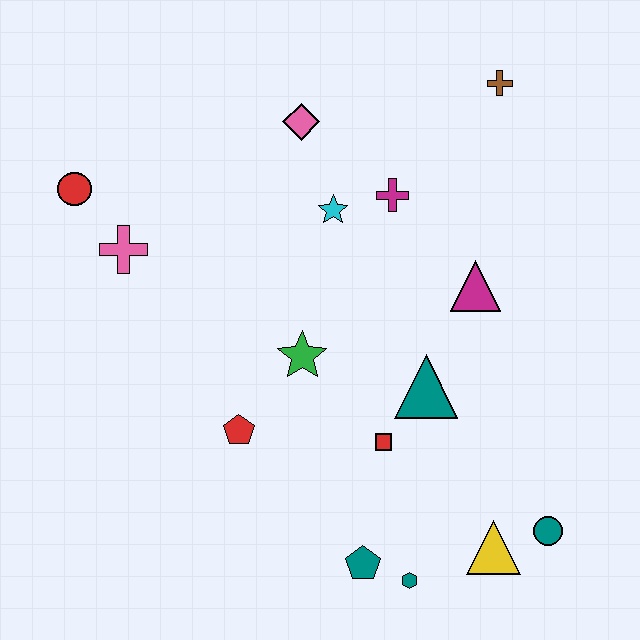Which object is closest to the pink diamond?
The cyan star is closest to the pink diamond.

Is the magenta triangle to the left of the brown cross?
Yes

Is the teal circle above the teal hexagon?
Yes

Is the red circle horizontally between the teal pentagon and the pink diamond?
No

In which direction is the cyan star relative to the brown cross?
The cyan star is to the left of the brown cross.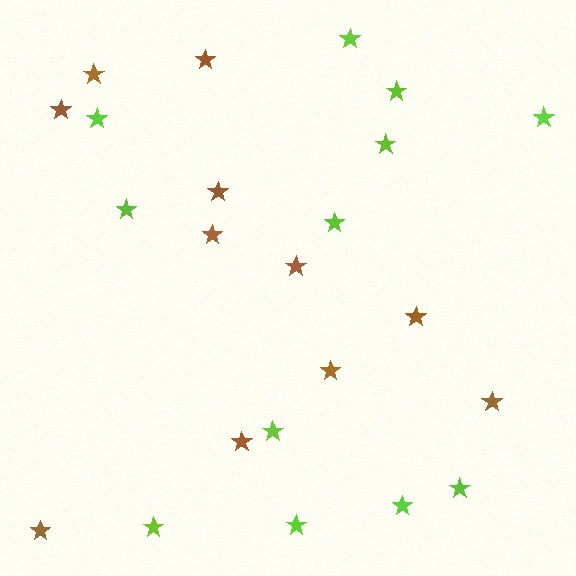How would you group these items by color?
There are 2 groups: one group of lime stars (12) and one group of brown stars (11).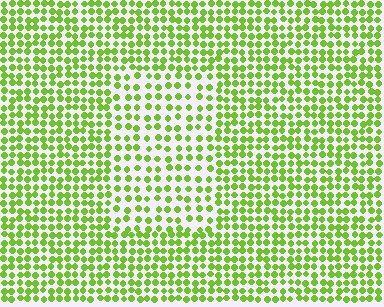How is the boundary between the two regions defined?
The boundary is defined by a change in element density (approximately 1.6x ratio). All elements are the same color, size, and shape.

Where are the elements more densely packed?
The elements are more densely packed outside the rectangle boundary.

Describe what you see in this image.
The image contains small lime elements arranged at two different densities. A rectangle-shaped region is visible where the elements are less densely packed than the surrounding area.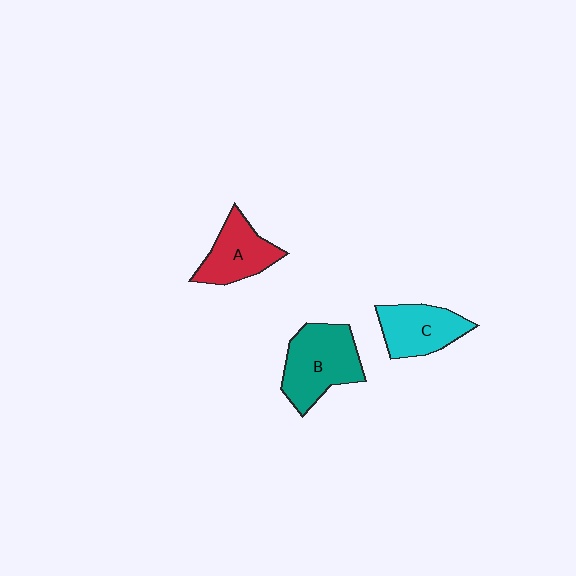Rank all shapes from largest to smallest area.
From largest to smallest: B (teal), C (cyan), A (red).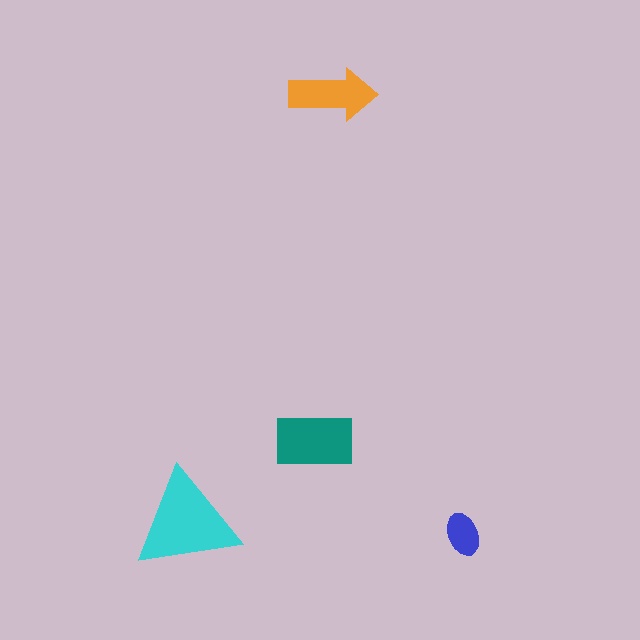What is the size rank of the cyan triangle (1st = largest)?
1st.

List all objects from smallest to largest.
The blue ellipse, the orange arrow, the teal rectangle, the cyan triangle.